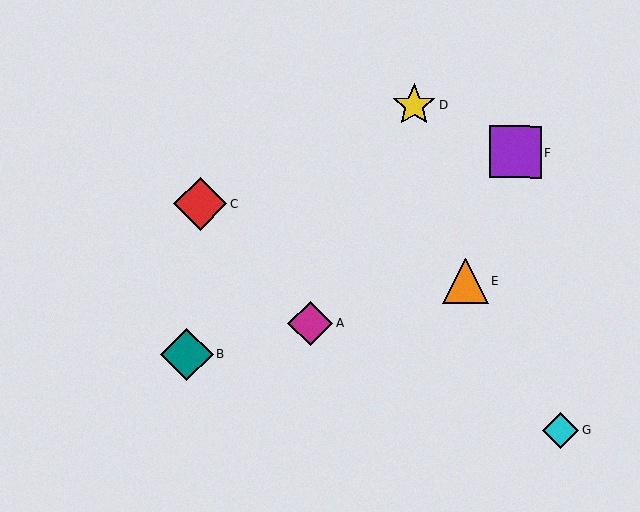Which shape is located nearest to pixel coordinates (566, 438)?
The cyan diamond (labeled G) at (560, 430) is nearest to that location.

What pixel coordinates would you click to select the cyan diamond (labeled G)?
Click at (560, 430) to select the cyan diamond G.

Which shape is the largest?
The red diamond (labeled C) is the largest.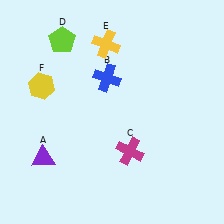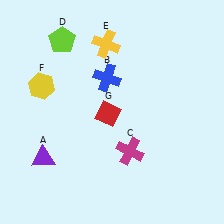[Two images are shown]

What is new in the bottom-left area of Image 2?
A red diamond (G) was added in the bottom-left area of Image 2.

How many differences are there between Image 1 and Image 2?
There is 1 difference between the two images.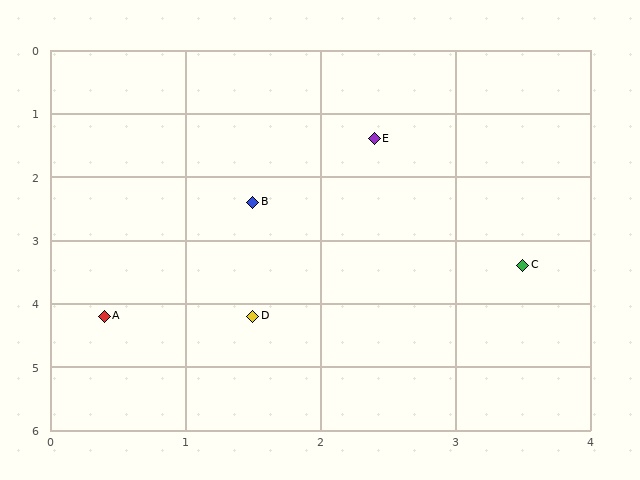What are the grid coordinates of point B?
Point B is at approximately (1.5, 2.4).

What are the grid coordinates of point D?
Point D is at approximately (1.5, 4.2).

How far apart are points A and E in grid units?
Points A and E are about 3.4 grid units apart.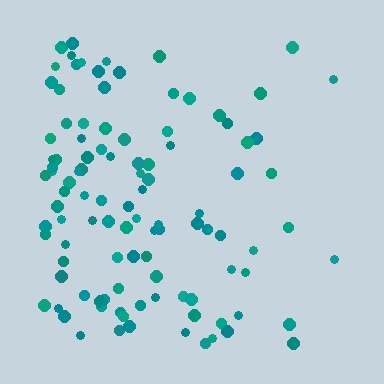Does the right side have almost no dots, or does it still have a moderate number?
Still a moderate number, just noticeably fewer than the left.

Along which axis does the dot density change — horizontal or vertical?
Horizontal.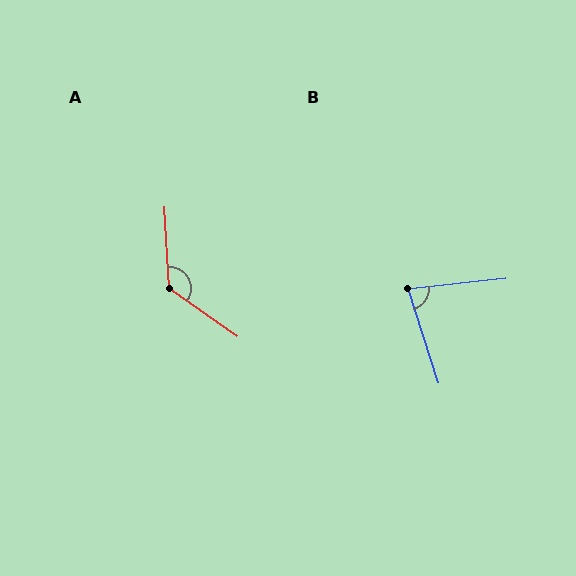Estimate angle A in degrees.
Approximately 128 degrees.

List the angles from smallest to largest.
B (78°), A (128°).